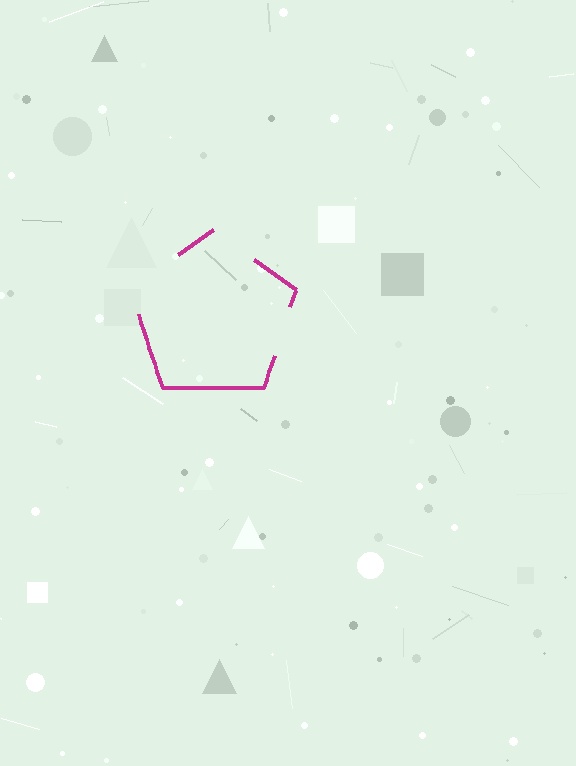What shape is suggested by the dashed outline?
The dashed outline suggests a pentagon.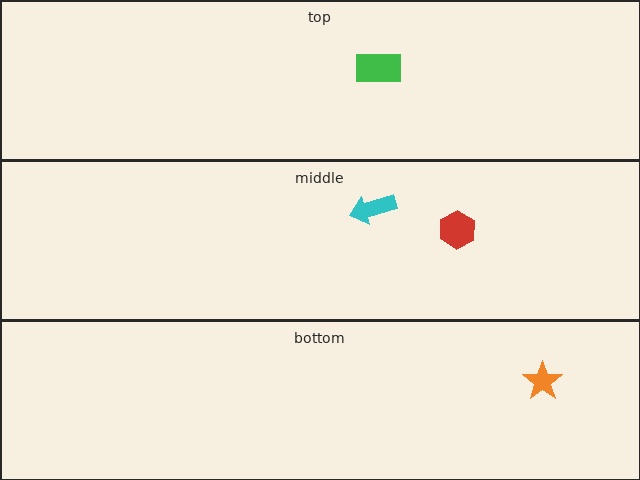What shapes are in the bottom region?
The orange star.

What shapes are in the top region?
The green rectangle.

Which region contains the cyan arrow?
The middle region.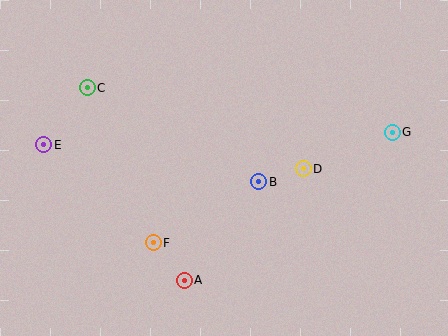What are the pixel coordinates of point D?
Point D is at (303, 169).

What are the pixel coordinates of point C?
Point C is at (87, 88).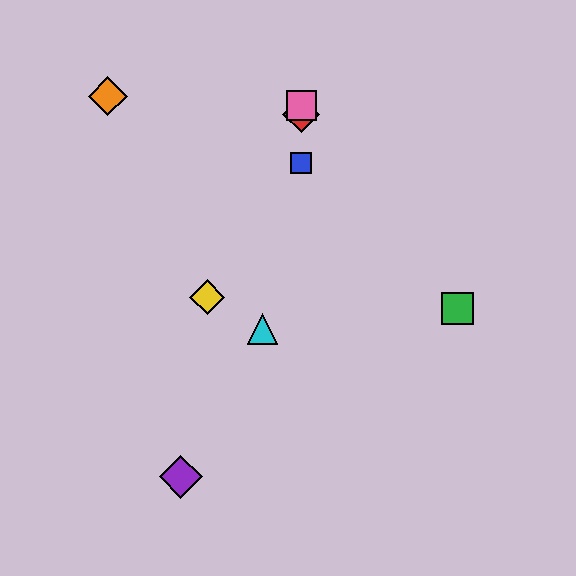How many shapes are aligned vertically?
3 shapes (the red diamond, the blue square, the pink square) are aligned vertically.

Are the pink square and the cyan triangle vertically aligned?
No, the pink square is at x≈301 and the cyan triangle is at x≈263.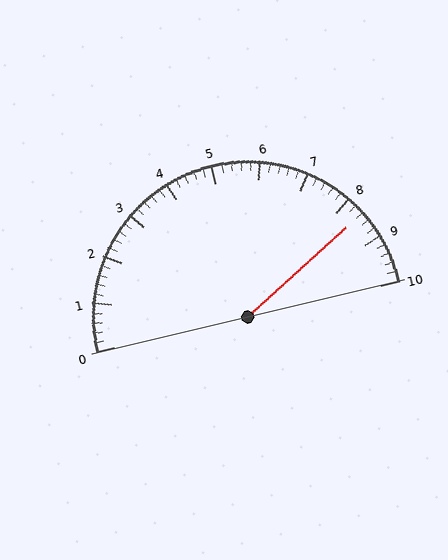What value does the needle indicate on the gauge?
The needle indicates approximately 8.4.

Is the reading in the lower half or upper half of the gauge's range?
The reading is in the upper half of the range (0 to 10).